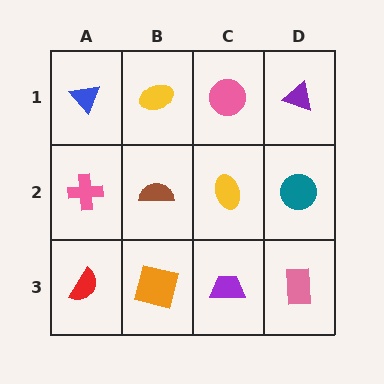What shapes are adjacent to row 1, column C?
A yellow ellipse (row 2, column C), a yellow ellipse (row 1, column B), a purple triangle (row 1, column D).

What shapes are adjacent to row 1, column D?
A teal circle (row 2, column D), a pink circle (row 1, column C).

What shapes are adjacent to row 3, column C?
A yellow ellipse (row 2, column C), an orange square (row 3, column B), a pink rectangle (row 3, column D).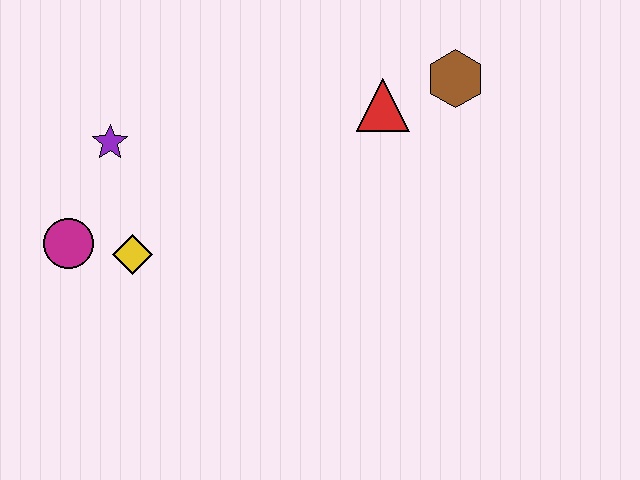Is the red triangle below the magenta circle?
No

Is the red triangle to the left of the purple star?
No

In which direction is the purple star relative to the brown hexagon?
The purple star is to the left of the brown hexagon.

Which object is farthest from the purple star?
The brown hexagon is farthest from the purple star.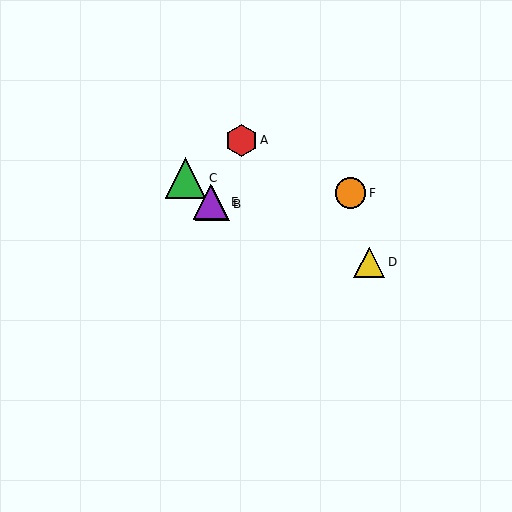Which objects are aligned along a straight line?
Objects B, C, E are aligned along a straight line.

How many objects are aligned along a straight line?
3 objects (B, C, E) are aligned along a straight line.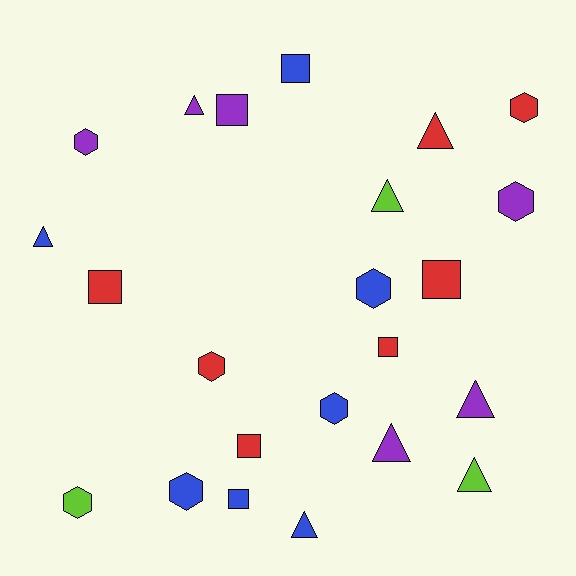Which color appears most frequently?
Red, with 7 objects.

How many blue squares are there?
There are 2 blue squares.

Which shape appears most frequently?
Hexagon, with 8 objects.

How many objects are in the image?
There are 23 objects.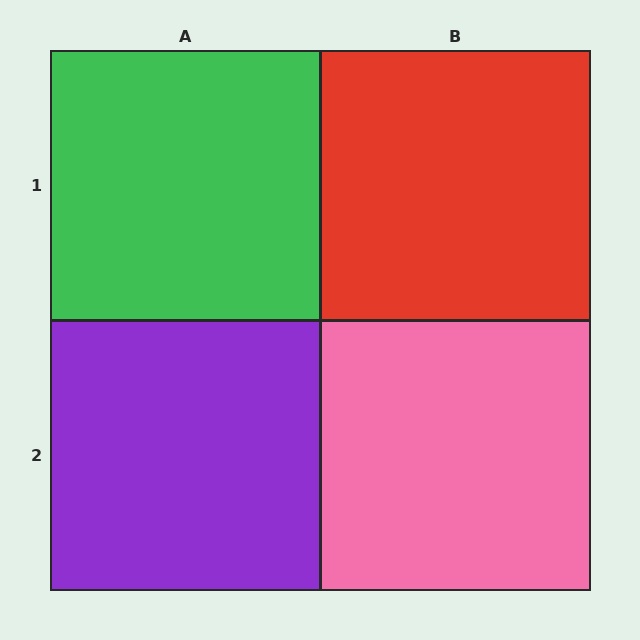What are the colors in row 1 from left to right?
Green, red.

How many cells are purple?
1 cell is purple.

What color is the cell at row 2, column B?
Pink.